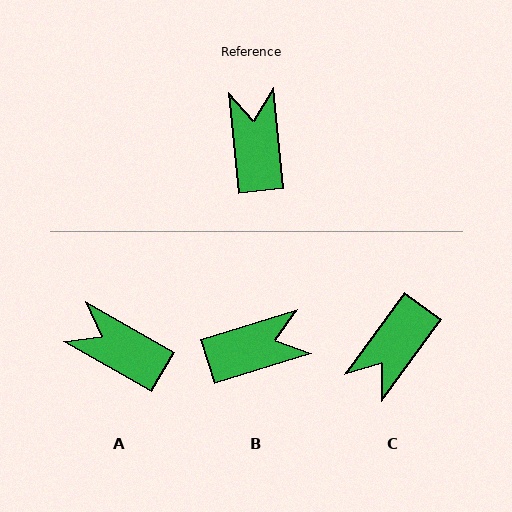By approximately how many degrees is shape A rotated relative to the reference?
Approximately 54 degrees counter-clockwise.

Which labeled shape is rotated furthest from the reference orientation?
C, about 138 degrees away.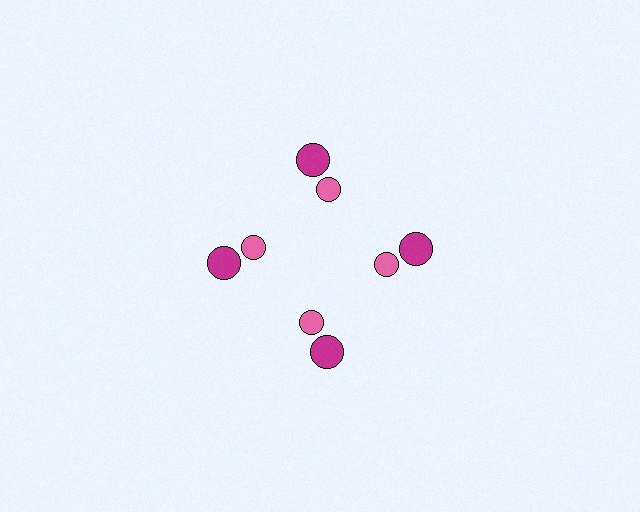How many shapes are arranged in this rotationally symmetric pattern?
There are 8 shapes, arranged in 4 groups of 2.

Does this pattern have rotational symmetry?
Yes, this pattern has 4-fold rotational symmetry. It looks the same after rotating 90 degrees around the center.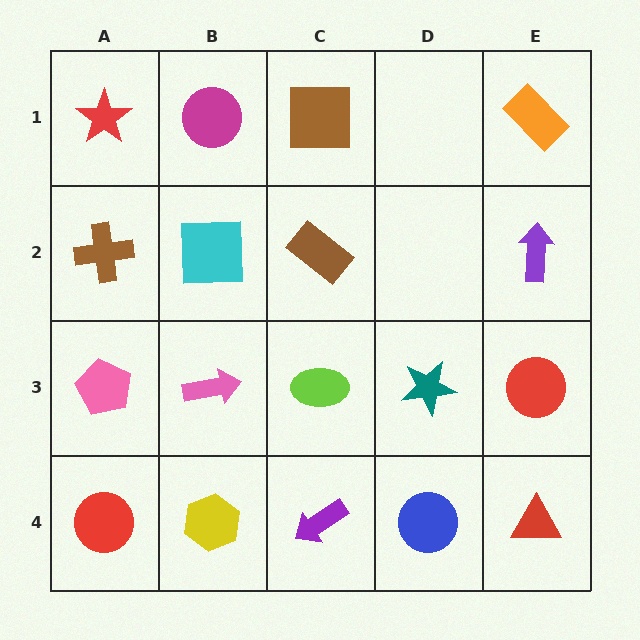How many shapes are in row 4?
5 shapes.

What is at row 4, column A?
A red circle.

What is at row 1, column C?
A brown square.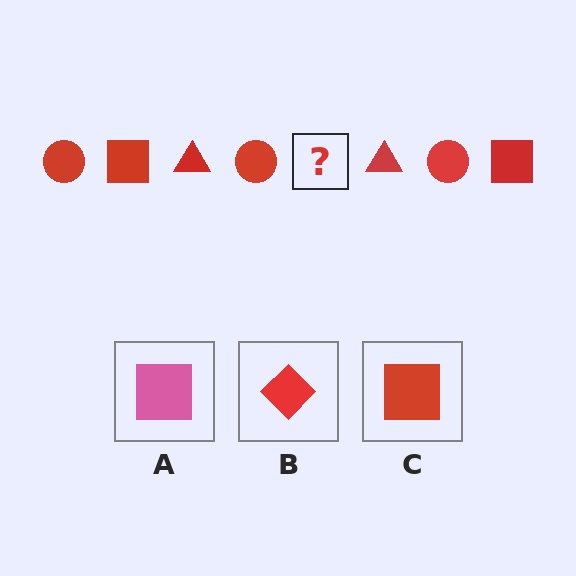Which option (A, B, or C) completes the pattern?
C.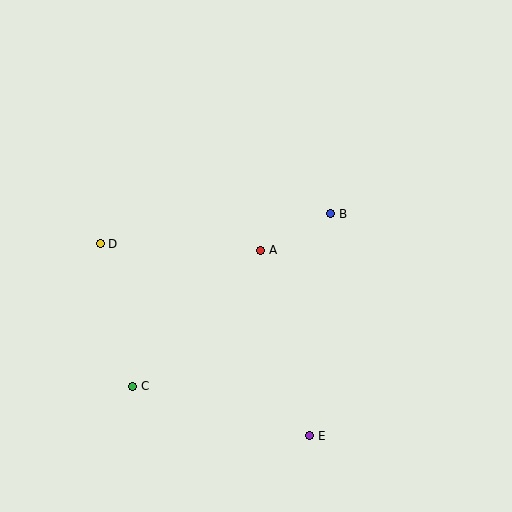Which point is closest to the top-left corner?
Point D is closest to the top-left corner.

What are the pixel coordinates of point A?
Point A is at (261, 250).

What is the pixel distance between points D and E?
The distance between D and E is 284 pixels.